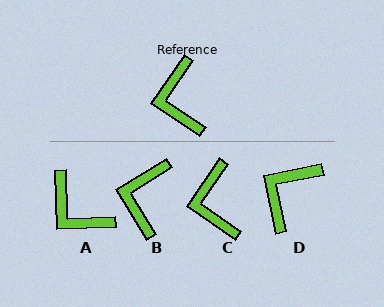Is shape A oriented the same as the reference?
No, it is off by about 36 degrees.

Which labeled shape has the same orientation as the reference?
C.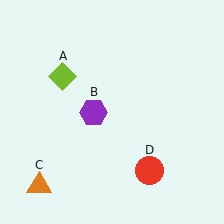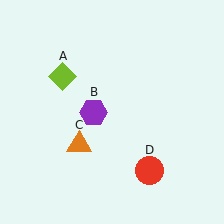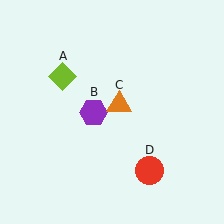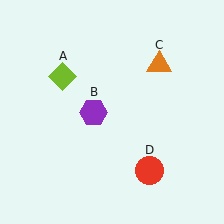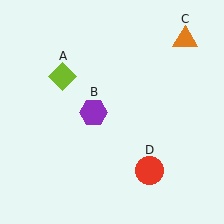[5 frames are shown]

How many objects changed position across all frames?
1 object changed position: orange triangle (object C).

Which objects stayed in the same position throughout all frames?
Lime diamond (object A) and purple hexagon (object B) and red circle (object D) remained stationary.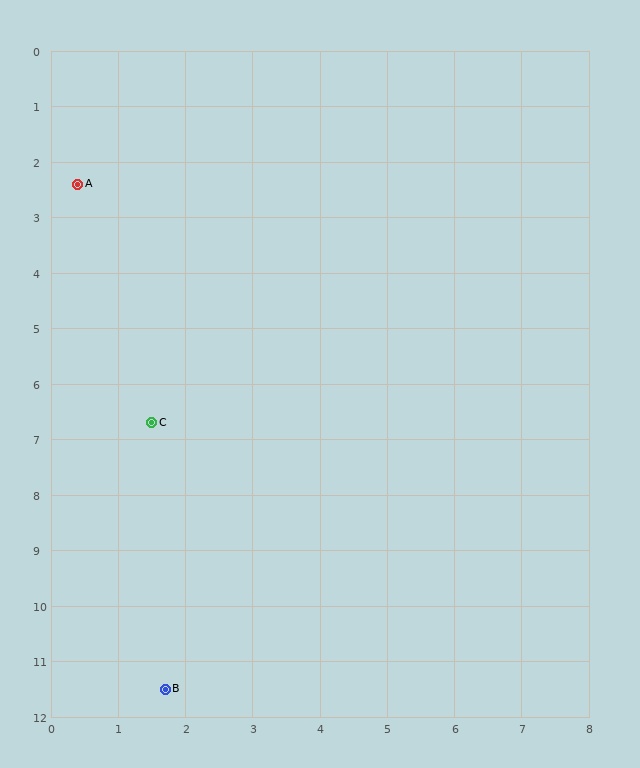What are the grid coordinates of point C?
Point C is at approximately (1.5, 6.7).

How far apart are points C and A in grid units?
Points C and A are about 4.4 grid units apart.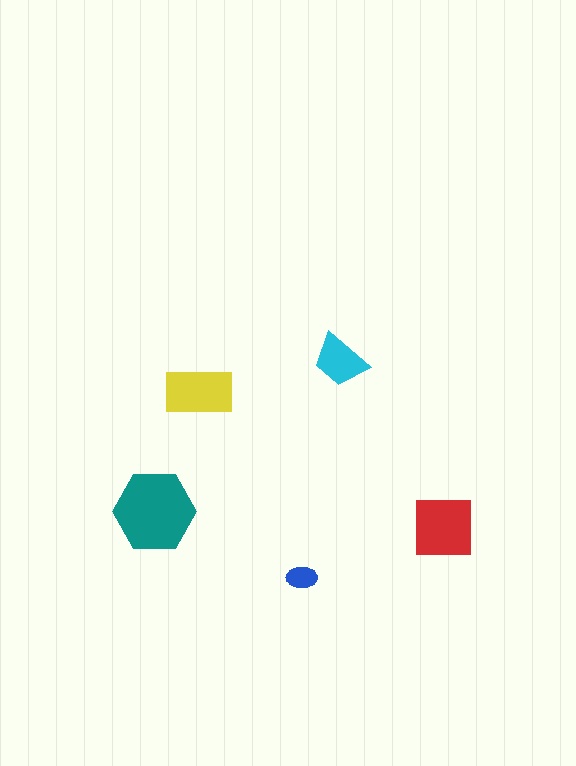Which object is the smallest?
The blue ellipse.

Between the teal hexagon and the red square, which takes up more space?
The teal hexagon.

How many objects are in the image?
There are 5 objects in the image.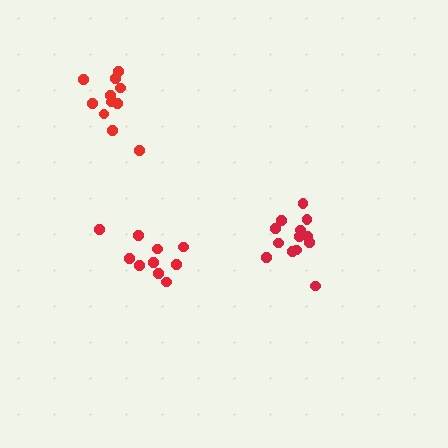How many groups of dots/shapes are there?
There are 3 groups.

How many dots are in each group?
Group 1: 10 dots, Group 2: 11 dots, Group 3: 13 dots (34 total).